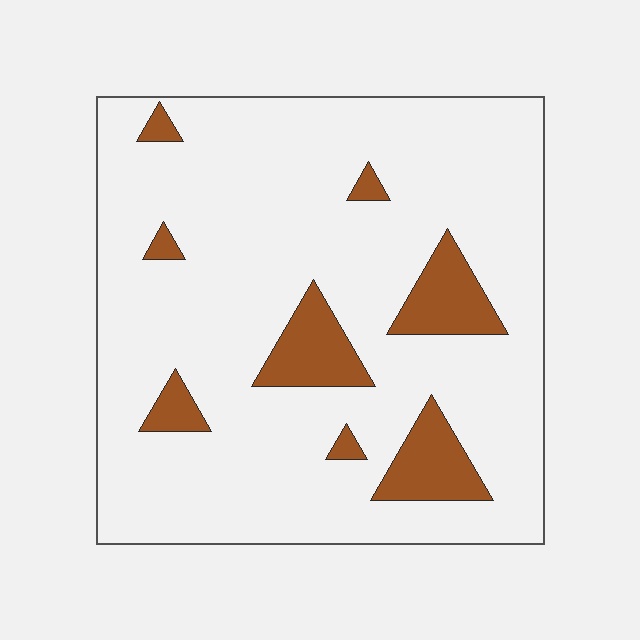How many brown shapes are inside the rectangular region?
8.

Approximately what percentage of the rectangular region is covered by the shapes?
Approximately 15%.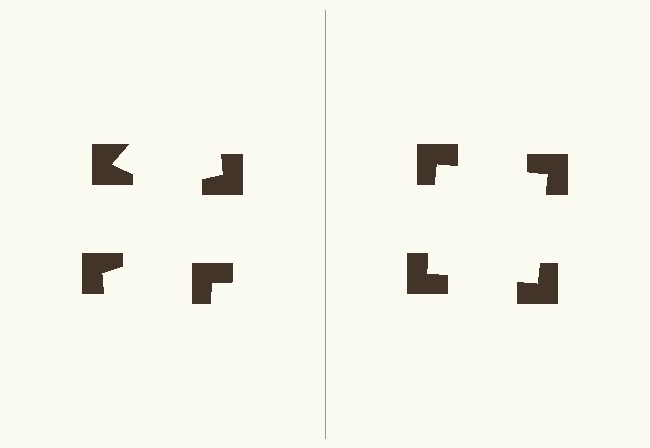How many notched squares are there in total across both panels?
8 — 4 on each side.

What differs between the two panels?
The notched squares are positioned identically on both sides; only the wedge orientations differ. On the right they align to a square; on the left they are misaligned.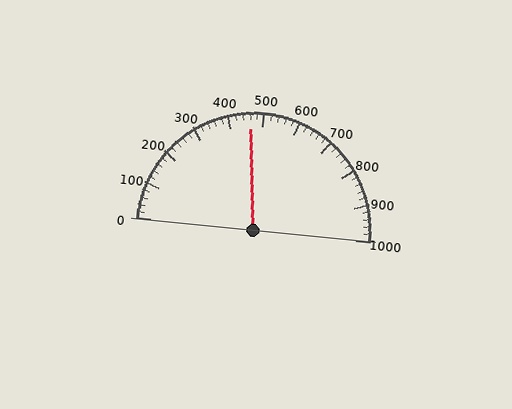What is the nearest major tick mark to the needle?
The nearest major tick mark is 500.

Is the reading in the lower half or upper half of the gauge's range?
The reading is in the lower half of the range (0 to 1000).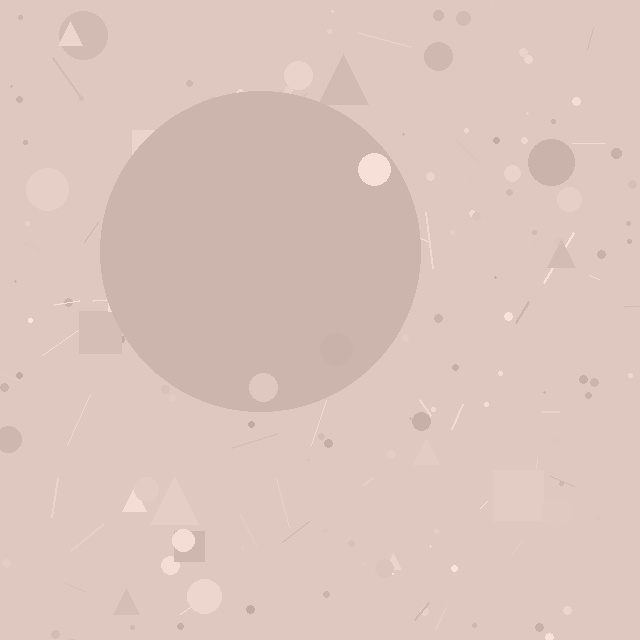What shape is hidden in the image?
A circle is hidden in the image.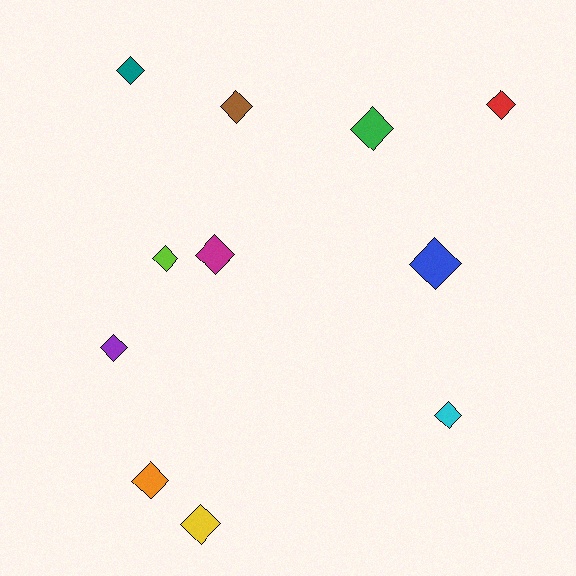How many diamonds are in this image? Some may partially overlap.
There are 11 diamonds.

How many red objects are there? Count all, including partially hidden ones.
There is 1 red object.